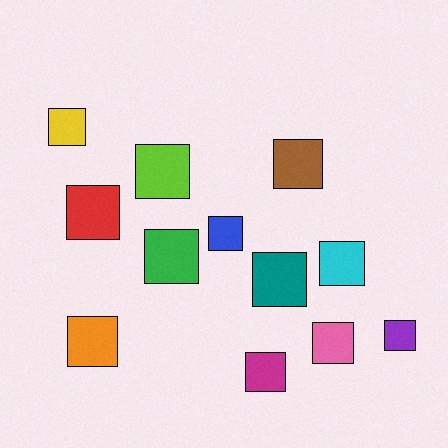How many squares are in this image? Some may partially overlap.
There are 12 squares.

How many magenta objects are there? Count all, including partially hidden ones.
There is 1 magenta object.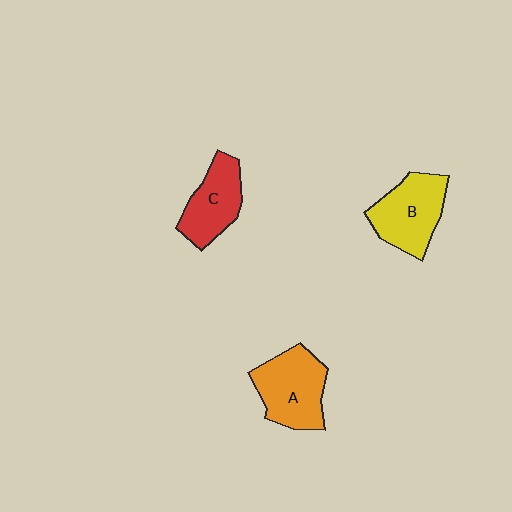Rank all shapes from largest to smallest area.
From largest to smallest: A (orange), B (yellow), C (red).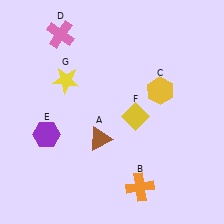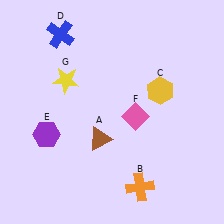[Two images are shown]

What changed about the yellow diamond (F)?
In Image 1, F is yellow. In Image 2, it changed to pink.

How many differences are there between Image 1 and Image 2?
There are 2 differences between the two images.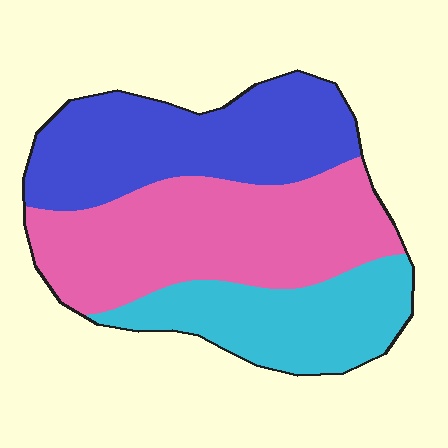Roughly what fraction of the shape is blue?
Blue covers around 35% of the shape.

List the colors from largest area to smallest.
From largest to smallest: pink, blue, cyan.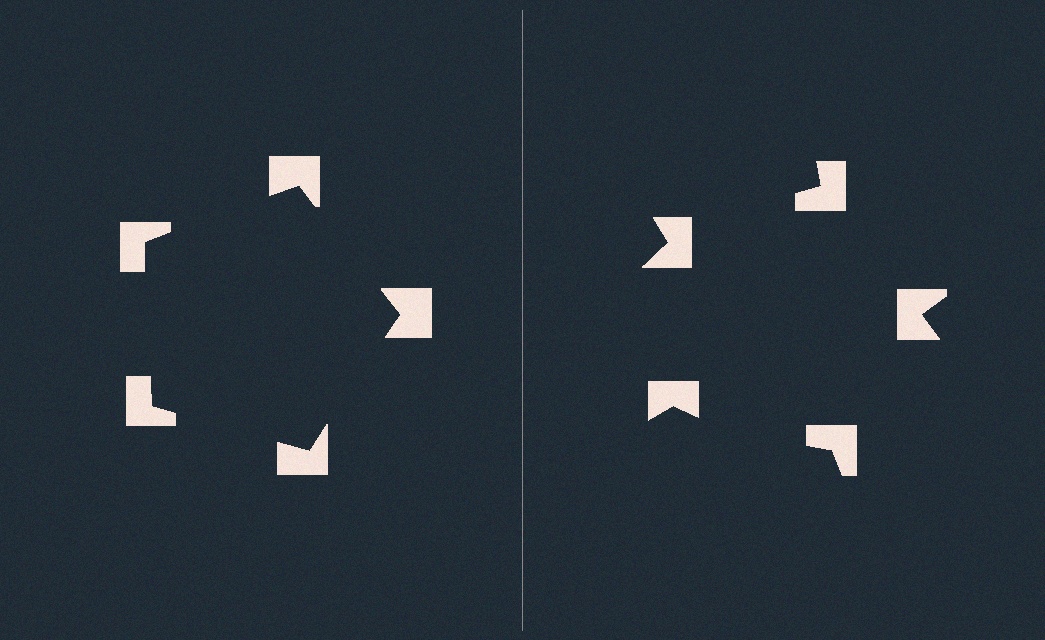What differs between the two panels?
The notched squares are positioned identically on both sides; only the wedge orientations differ. On the left they align to a pentagon; on the right they are misaligned.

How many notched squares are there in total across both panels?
10 — 5 on each side.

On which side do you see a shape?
An illusory pentagon appears on the left side. On the right side the wedge cuts are rotated, so no coherent shape forms.